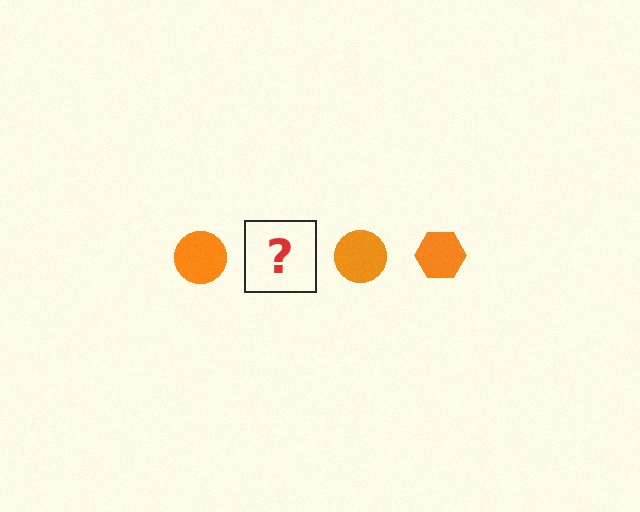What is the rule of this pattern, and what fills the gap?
The rule is that the pattern cycles through circle, hexagon shapes in orange. The gap should be filled with an orange hexagon.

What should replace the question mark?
The question mark should be replaced with an orange hexagon.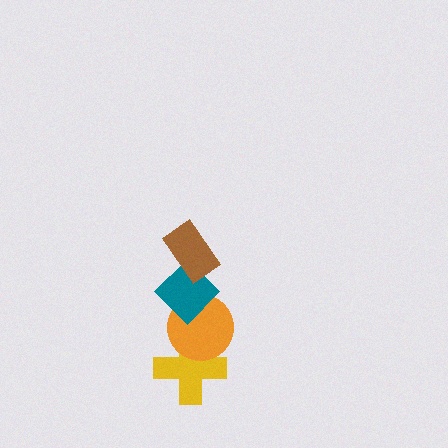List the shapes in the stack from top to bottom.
From top to bottom: the brown rectangle, the teal diamond, the orange circle, the yellow cross.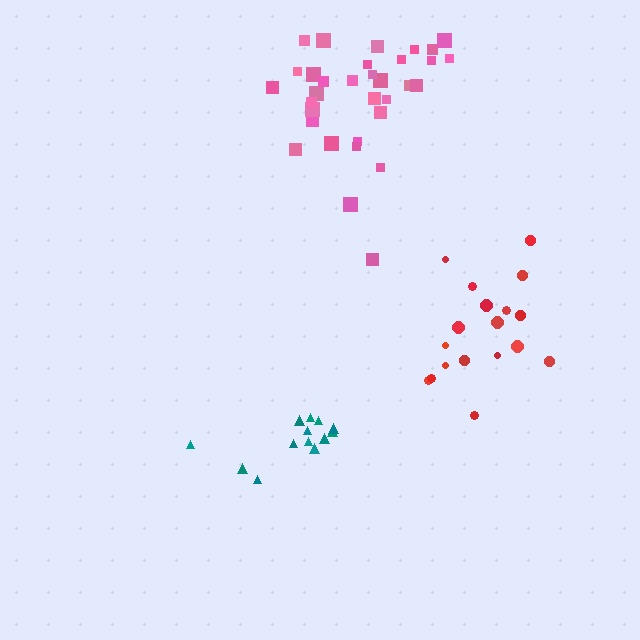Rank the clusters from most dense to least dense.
teal, pink, red.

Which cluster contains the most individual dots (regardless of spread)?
Pink (33).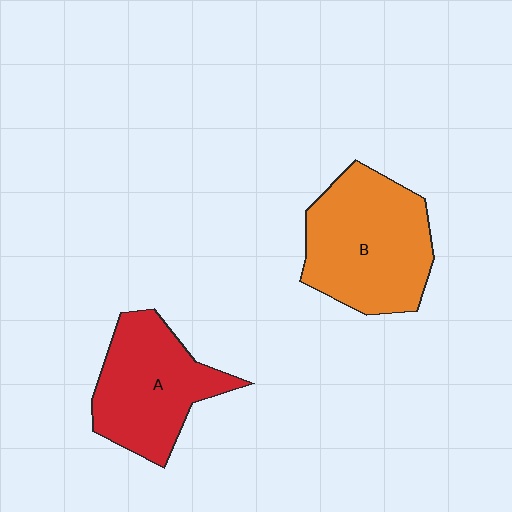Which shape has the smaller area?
Shape A (red).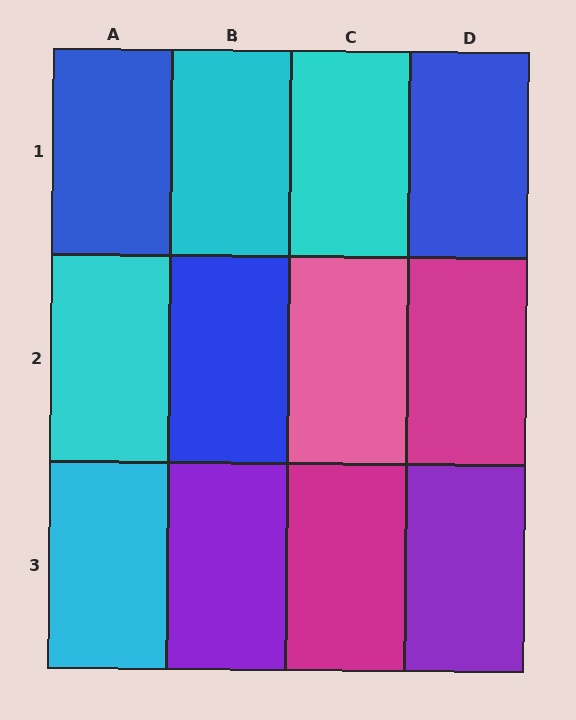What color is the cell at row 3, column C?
Magenta.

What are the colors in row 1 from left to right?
Blue, cyan, cyan, blue.